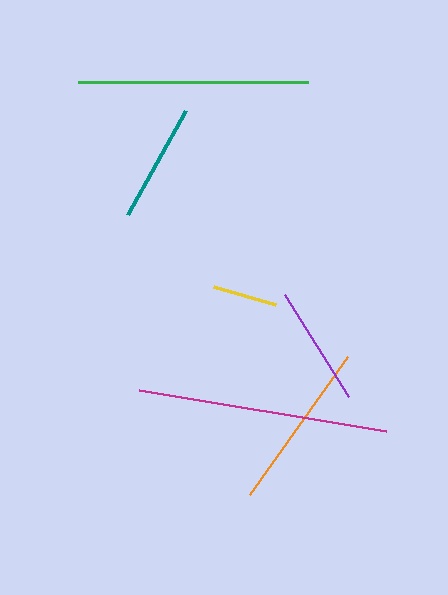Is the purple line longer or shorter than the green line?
The green line is longer than the purple line.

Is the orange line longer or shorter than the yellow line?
The orange line is longer than the yellow line.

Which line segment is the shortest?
The yellow line is the shortest at approximately 64 pixels.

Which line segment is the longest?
The magenta line is the longest at approximately 251 pixels.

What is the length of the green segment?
The green segment is approximately 230 pixels long.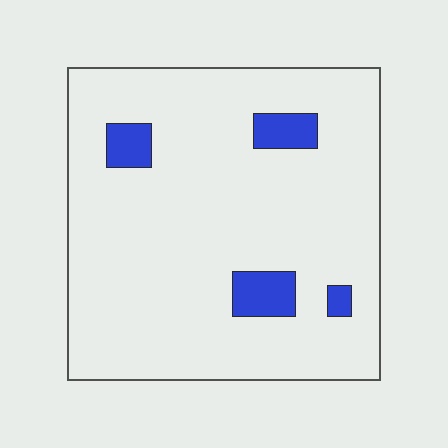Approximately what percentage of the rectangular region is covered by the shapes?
Approximately 10%.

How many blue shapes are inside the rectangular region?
4.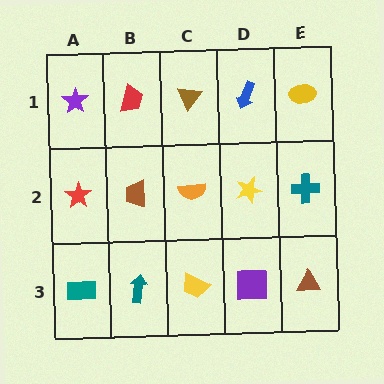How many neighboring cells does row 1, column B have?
3.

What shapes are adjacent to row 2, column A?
A purple star (row 1, column A), a teal rectangle (row 3, column A), a brown trapezoid (row 2, column B).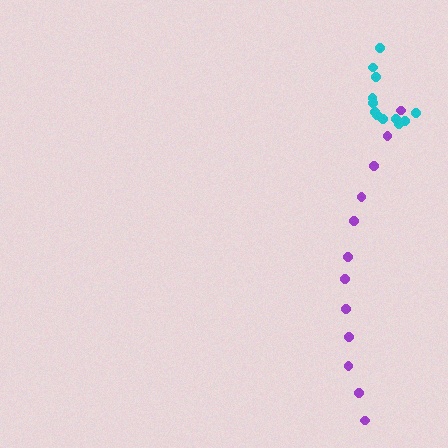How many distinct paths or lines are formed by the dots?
There are 2 distinct paths.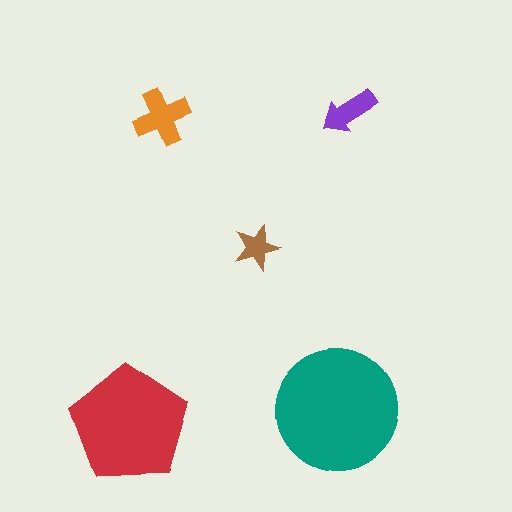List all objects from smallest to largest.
The brown star, the purple arrow, the orange cross, the red pentagon, the teal circle.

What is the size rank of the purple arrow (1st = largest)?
4th.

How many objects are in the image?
There are 5 objects in the image.